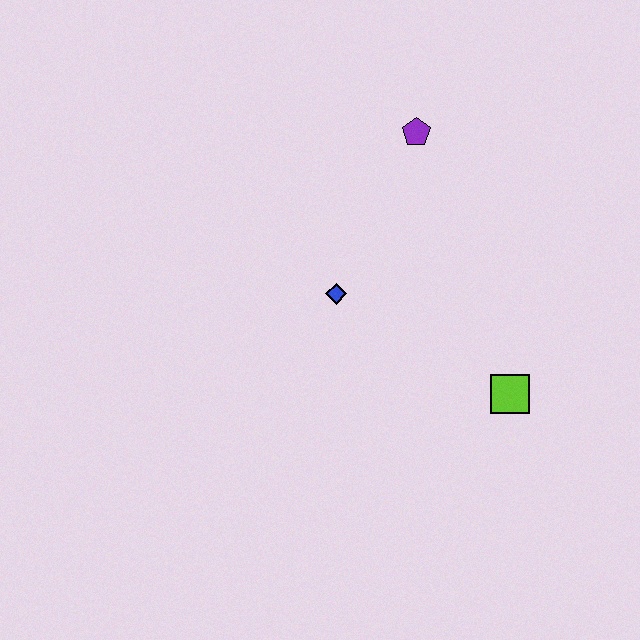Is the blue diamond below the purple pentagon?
Yes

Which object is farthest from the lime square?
The purple pentagon is farthest from the lime square.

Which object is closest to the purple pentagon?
The blue diamond is closest to the purple pentagon.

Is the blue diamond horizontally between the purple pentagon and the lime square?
No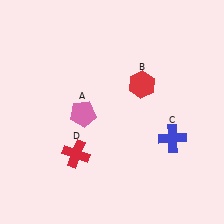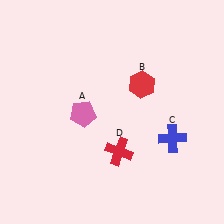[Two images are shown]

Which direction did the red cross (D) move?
The red cross (D) moved right.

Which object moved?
The red cross (D) moved right.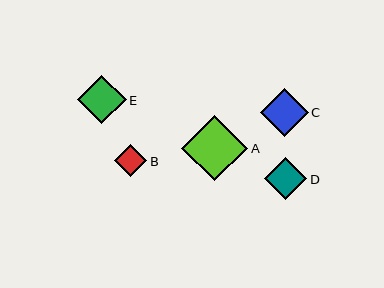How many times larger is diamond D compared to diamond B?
Diamond D is approximately 1.3 times the size of diamond B.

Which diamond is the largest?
Diamond A is the largest with a size of approximately 66 pixels.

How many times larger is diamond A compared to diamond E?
Diamond A is approximately 1.4 times the size of diamond E.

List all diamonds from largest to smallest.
From largest to smallest: A, E, C, D, B.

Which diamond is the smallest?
Diamond B is the smallest with a size of approximately 32 pixels.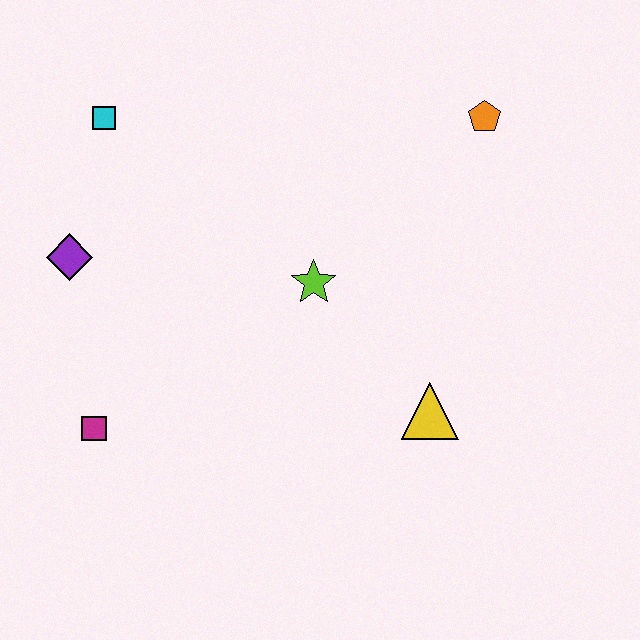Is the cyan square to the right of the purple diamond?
Yes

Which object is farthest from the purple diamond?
The orange pentagon is farthest from the purple diamond.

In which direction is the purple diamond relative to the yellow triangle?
The purple diamond is to the left of the yellow triangle.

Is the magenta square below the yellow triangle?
Yes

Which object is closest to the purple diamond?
The cyan square is closest to the purple diamond.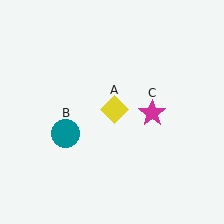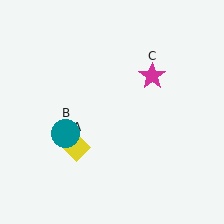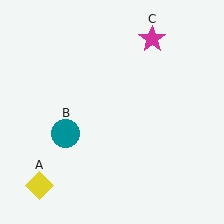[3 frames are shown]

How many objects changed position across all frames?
2 objects changed position: yellow diamond (object A), magenta star (object C).